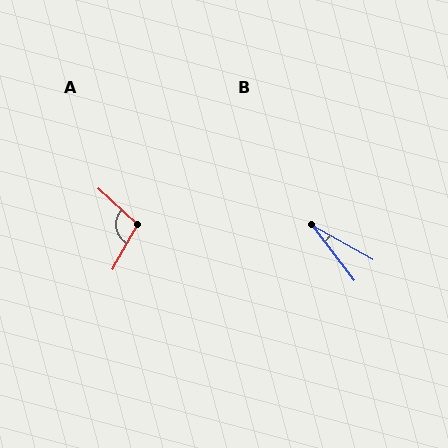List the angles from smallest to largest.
B (23°), A (104°).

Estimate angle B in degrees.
Approximately 23 degrees.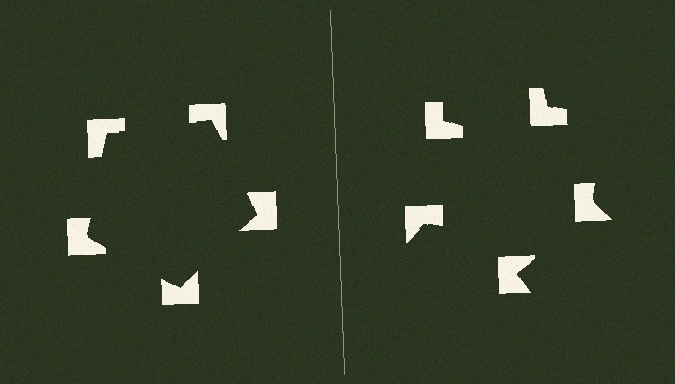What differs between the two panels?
The notched squares are positioned identically on both sides; only the wedge orientations differ. On the left they align to a pentagon; on the right they are misaligned.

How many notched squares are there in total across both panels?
10 — 5 on each side.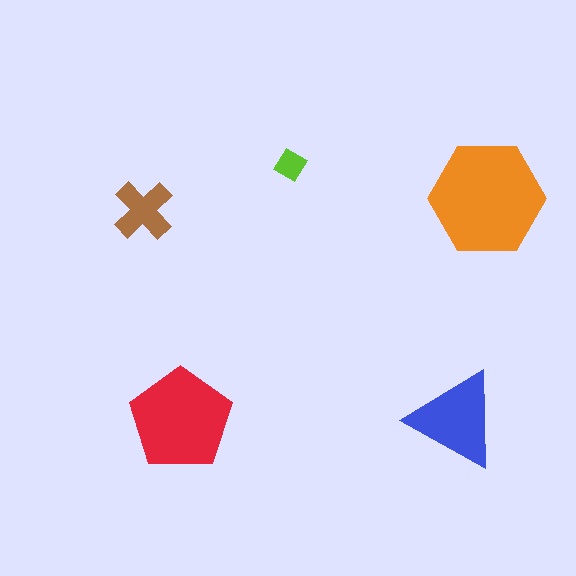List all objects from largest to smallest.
The orange hexagon, the red pentagon, the blue triangle, the brown cross, the lime diamond.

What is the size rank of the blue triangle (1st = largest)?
3rd.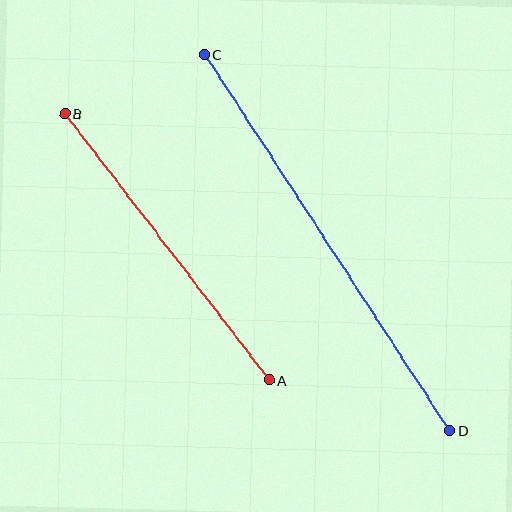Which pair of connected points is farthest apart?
Points C and D are farthest apart.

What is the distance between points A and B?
The distance is approximately 335 pixels.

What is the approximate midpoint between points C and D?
The midpoint is at approximately (327, 242) pixels.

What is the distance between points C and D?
The distance is approximately 449 pixels.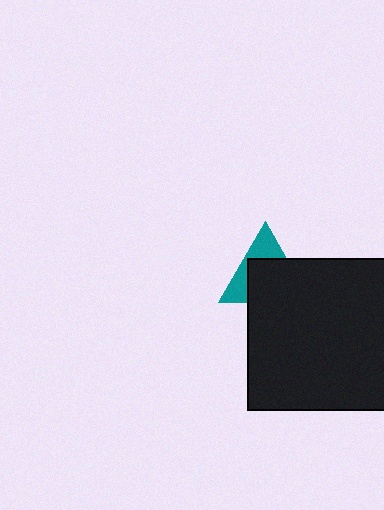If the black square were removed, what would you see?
You would see the complete teal triangle.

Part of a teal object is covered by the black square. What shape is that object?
It is a triangle.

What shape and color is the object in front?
The object in front is a black square.